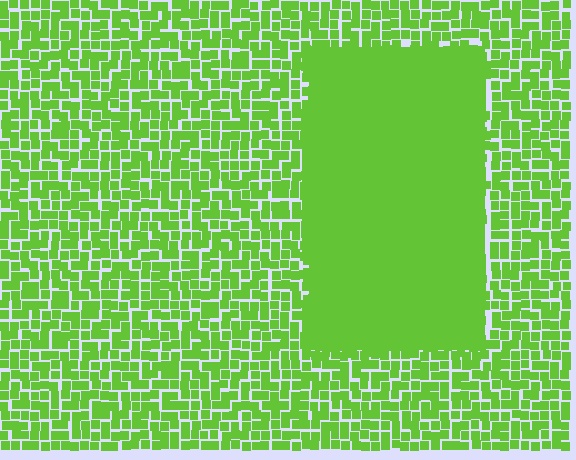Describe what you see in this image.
The image contains small lime elements arranged at two different densities. A rectangle-shaped region is visible where the elements are more densely packed than the surrounding area.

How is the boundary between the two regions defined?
The boundary is defined by a change in element density (approximately 2.2x ratio). All elements are the same color, size, and shape.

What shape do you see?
I see a rectangle.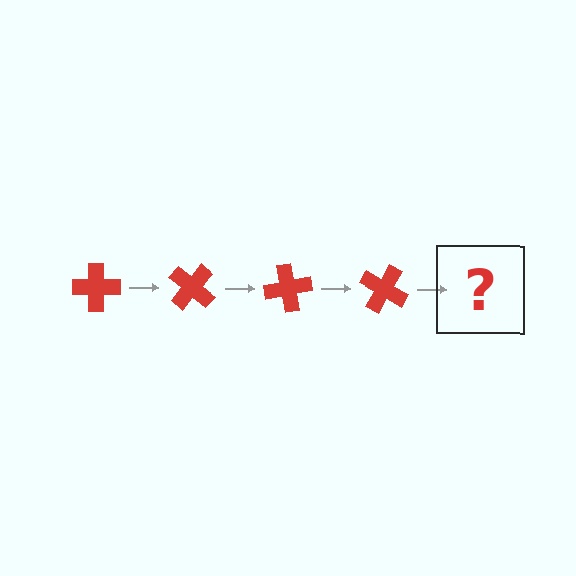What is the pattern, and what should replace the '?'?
The pattern is that the cross rotates 40 degrees each step. The '?' should be a red cross rotated 160 degrees.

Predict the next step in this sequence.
The next step is a red cross rotated 160 degrees.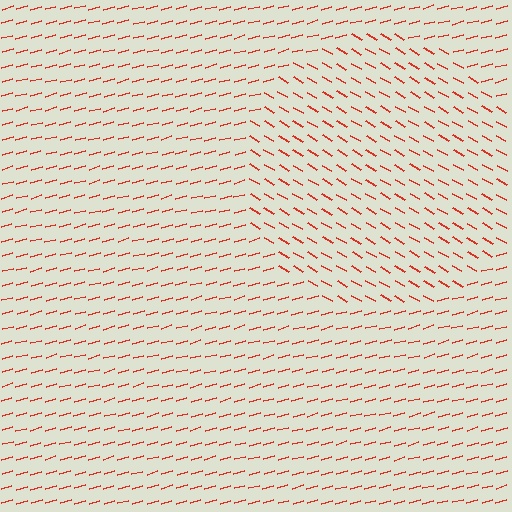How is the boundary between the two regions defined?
The boundary is defined purely by a change in line orientation (approximately 45 degrees difference). All lines are the same color and thickness.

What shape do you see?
I see a circle.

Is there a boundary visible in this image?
Yes, there is a texture boundary formed by a change in line orientation.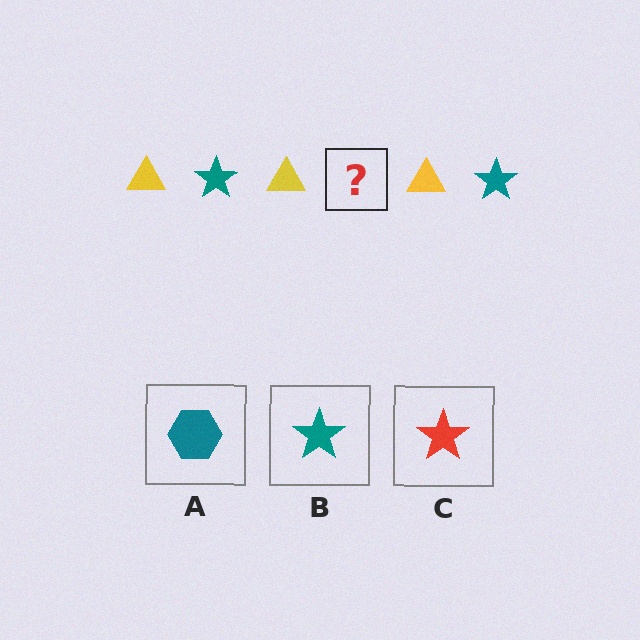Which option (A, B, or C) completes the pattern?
B.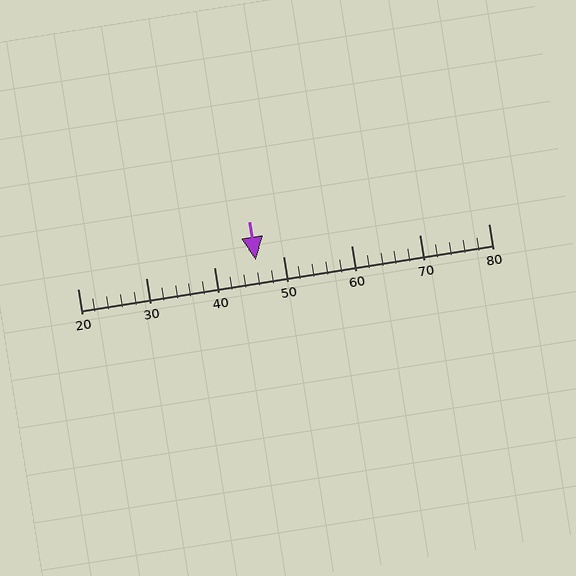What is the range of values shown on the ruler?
The ruler shows values from 20 to 80.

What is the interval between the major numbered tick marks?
The major tick marks are spaced 10 units apart.